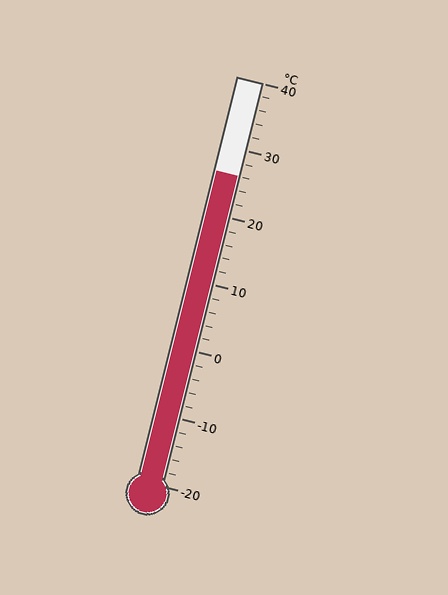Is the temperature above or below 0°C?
The temperature is above 0°C.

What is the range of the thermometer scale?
The thermometer scale ranges from -20°C to 40°C.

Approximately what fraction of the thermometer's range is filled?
The thermometer is filled to approximately 75% of its range.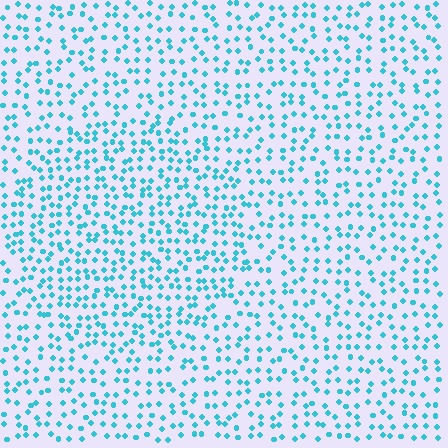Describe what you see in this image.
The image contains small cyan elements arranged at two different densities. A circle-shaped region is visible where the elements are more densely packed than the surrounding area.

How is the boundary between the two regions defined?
The boundary is defined by a change in element density (approximately 1.5x ratio). All elements are the same color, size, and shape.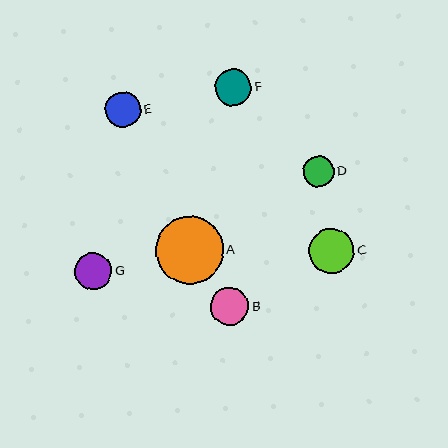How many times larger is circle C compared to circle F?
Circle C is approximately 1.2 times the size of circle F.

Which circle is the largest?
Circle A is the largest with a size of approximately 68 pixels.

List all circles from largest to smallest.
From largest to smallest: A, C, B, G, F, E, D.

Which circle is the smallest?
Circle D is the smallest with a size of approximately 31 pixels.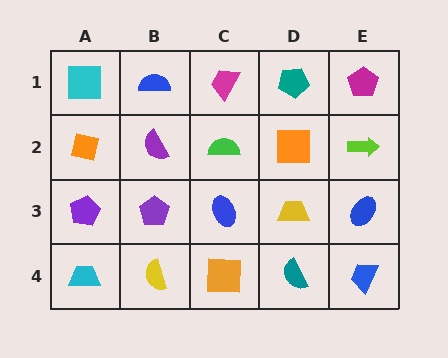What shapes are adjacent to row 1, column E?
A lime arrow (row 2, column E), a teal pentagon (row 1, column D).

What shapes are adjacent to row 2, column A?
A cyan square (row 1, column A), a purple pentagon (row 3, column A), a purple semicircle (row 2, column B).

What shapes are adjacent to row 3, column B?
A purple semicircle (row 2, column B), a yellow semicircle (row 4, column B), a purple pentagon (row 3, column A), a blue ellipse (row 3, column C).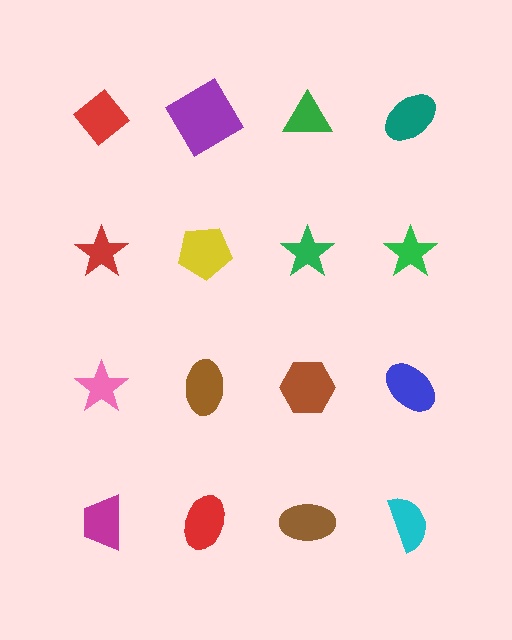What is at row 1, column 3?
A green triangle.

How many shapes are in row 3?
4 shapes.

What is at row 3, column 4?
A blue ellipse.